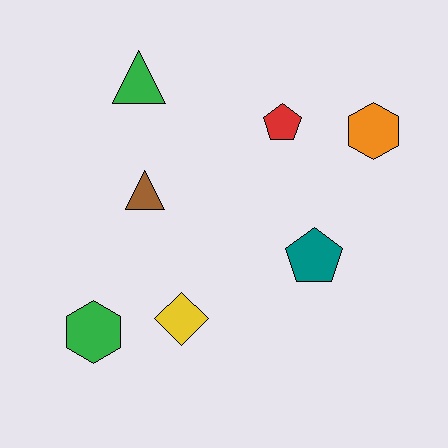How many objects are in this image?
There are 7 objects.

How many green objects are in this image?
There are 2 green objects.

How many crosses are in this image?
There are no crosses.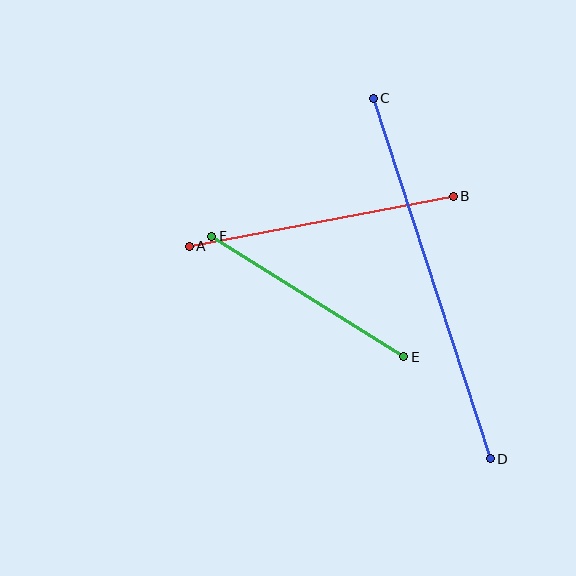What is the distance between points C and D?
The distance is approximately 379 pixels.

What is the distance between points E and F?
The distance is approximately 227 pixels.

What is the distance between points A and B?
The distance is approximately 269 pixels.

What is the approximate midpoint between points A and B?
The midpoint is at approximately (321, 221) pixels.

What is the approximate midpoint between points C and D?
The midpoint is at approximately (432, 279) pixels.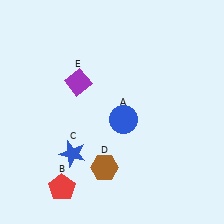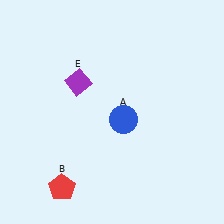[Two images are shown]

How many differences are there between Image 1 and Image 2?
There are 2 differences between the two images.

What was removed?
The blue star (C), the brown hexagon (D) were removed in Image 2.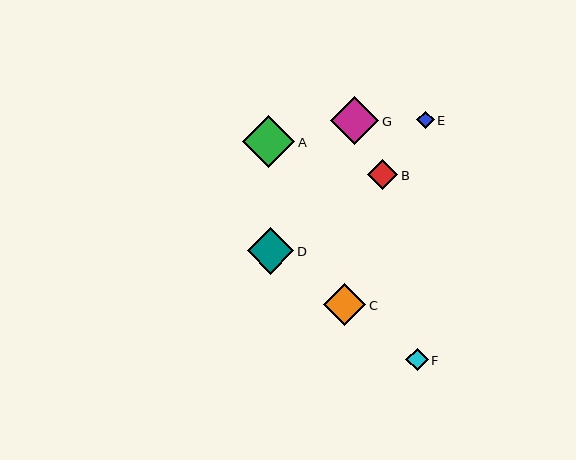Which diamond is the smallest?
Diamond E is the smallest with a size of approximately 18 pixels.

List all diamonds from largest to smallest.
From largest to smallest: A, G, D, C, B, F, E.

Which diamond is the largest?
Diamond A is the largest with a size of approximately 52 pixels.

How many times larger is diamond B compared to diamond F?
Diamond B is approximately 1.3 times the size of diamond F.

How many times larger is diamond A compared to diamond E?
Diamond A is approximately 2.9 times the size of diamond E.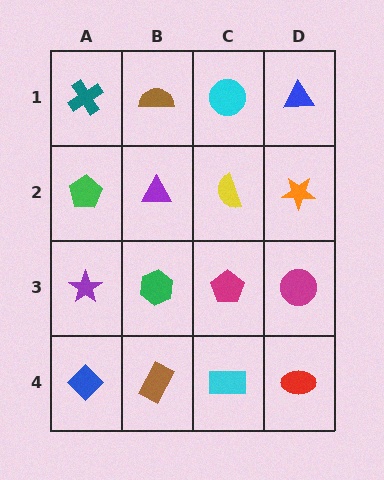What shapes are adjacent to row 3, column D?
An orange star (row 2, column D), a red ellipse (row 4, column D), a magenta pentagon (row 3, column C).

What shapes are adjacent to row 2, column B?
A brown semicircle (row 1, column B), a green hexagon (row 3, column B), a green pentagon (row 2, column A), a yellow semicircle (row 2, column C).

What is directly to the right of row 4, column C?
A red ellipse.